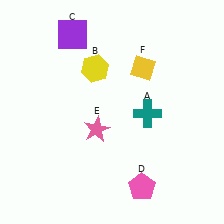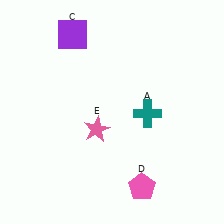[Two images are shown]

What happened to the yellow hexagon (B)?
The yellow hexagon (B) was removed in Image 2. It was in the top-left area of Image 1.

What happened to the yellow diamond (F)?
The yellow diamond (F) was removed in Image 2. It was in the top-right area of Image 1.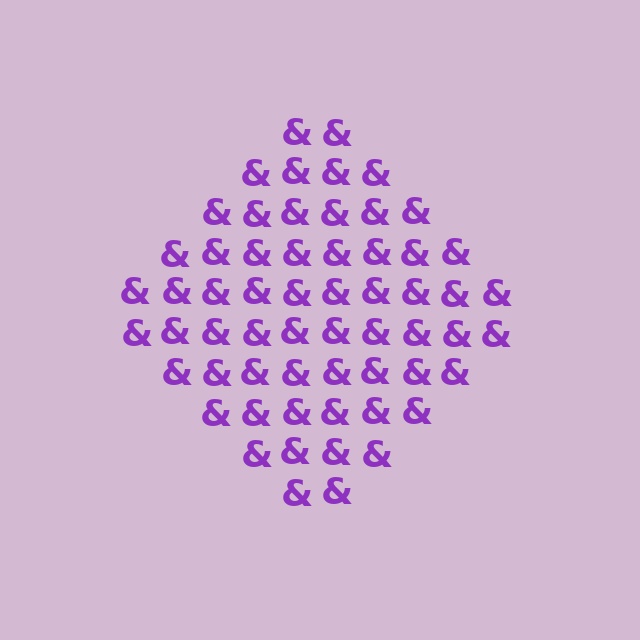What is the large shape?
The large shape is a diamond.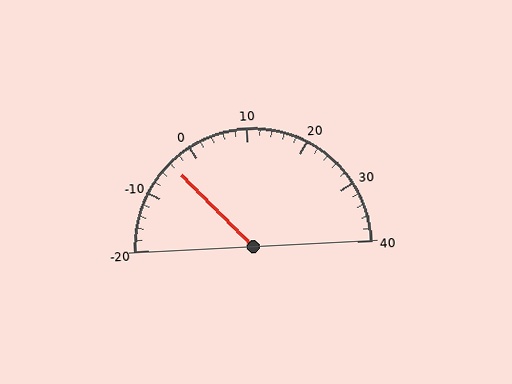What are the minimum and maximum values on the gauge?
The gauge ranges from -20 to 40.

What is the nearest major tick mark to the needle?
The nearest major tick mark is 0.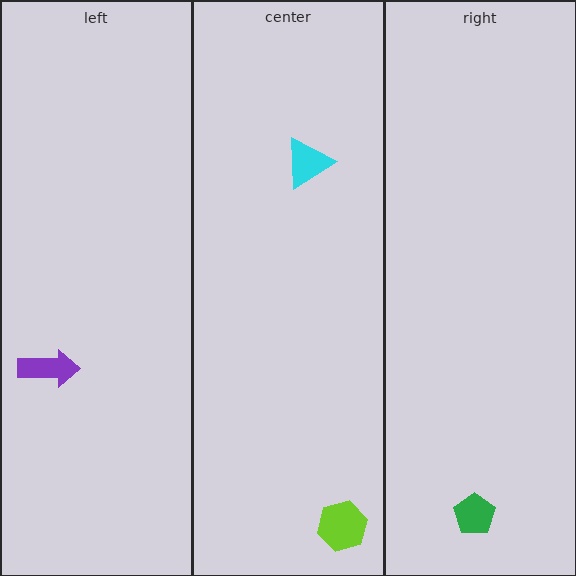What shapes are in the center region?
The lime hexagon, the cyan triangle.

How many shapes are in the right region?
1.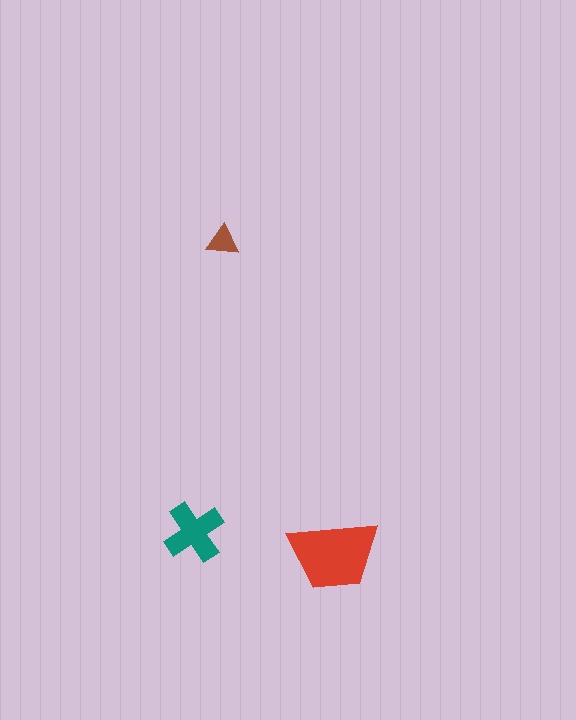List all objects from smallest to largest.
The brown triangle, the teal cross, the red trapezoid.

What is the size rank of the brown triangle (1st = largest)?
3rd.